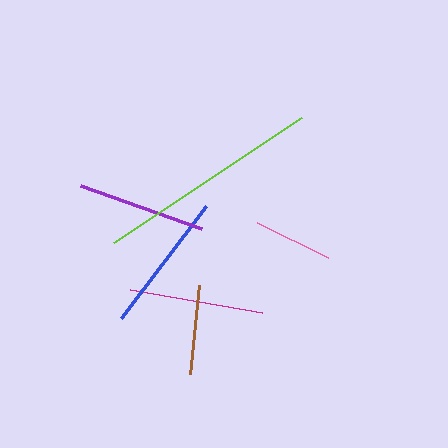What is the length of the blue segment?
The blue segment is approximately 140 pixels long.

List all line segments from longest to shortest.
From longest to shortest: lime, blue, magenta, purple, brown, pink.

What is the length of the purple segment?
The purple segment is approximately 129 pixels long.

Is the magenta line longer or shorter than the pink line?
The magenta line is longer than the pink line.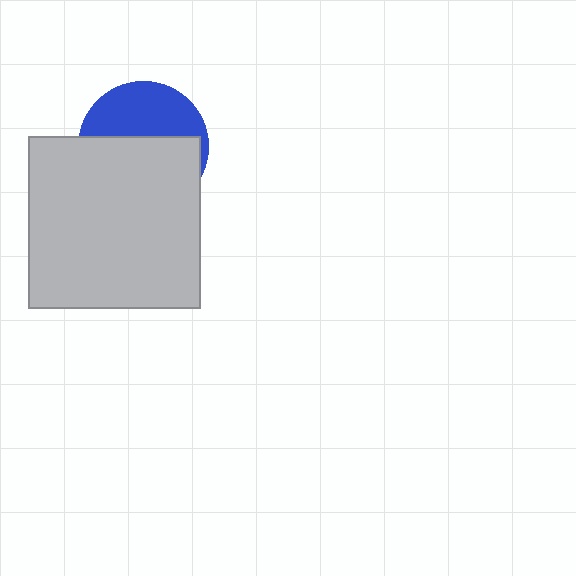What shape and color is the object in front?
The object in front is a light gray square.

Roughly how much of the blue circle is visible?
A small part of it is visible (roughly 41%).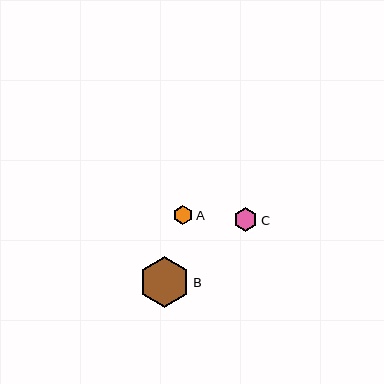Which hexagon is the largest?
Hexagon B is the largest with a size of approximately 51 pixels.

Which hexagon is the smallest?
Hexagon A is the smallest with a size of approximately 20 pixels.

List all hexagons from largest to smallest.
From largest to smallest: B, C, A.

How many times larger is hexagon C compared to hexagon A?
Hexagon C is approximately 1.2 times the size of hexagon A.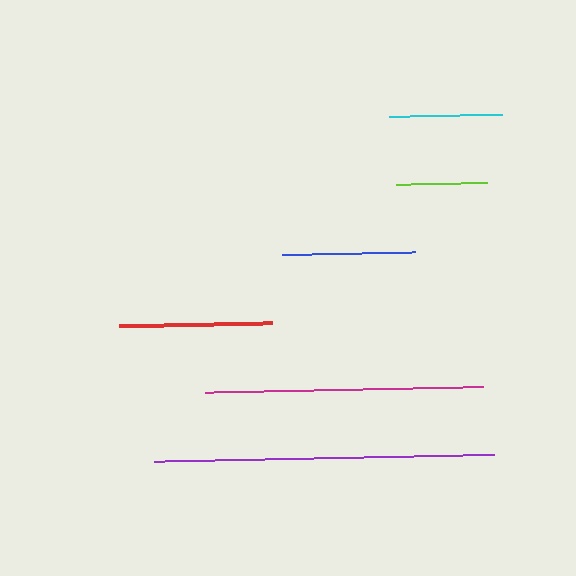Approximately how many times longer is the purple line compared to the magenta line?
The purple line is approximately 1.2 times the length of the magenta line.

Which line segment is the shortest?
The lime line is the shortest at approximately 91 pixels.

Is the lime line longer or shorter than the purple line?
The purple line is longer than the lime line.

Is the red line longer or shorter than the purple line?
The purple line is longer than the red line.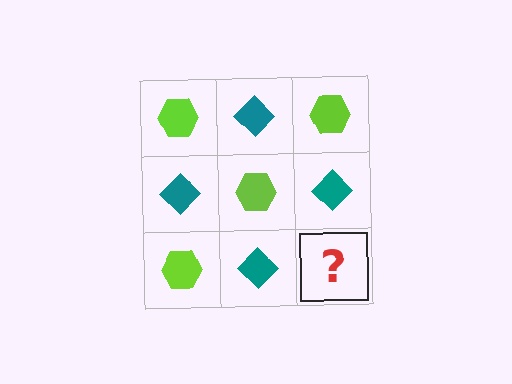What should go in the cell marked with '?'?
The missing cell should contain a lime hexagon.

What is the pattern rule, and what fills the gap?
The rule is that it alternates lime hexagon and teal diamond in a checkerboard pattern. The gap should be filled with a lime hexagon.